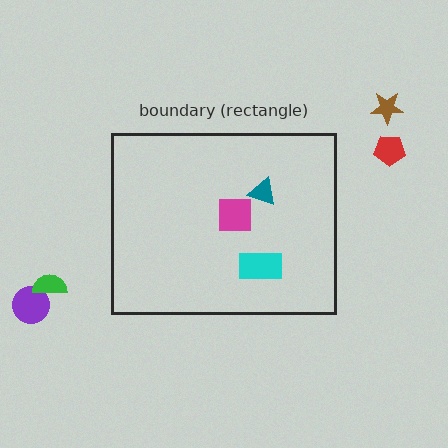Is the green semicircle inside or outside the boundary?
Outside.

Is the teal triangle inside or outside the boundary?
Inside.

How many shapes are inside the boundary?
3 inside, 4 outside.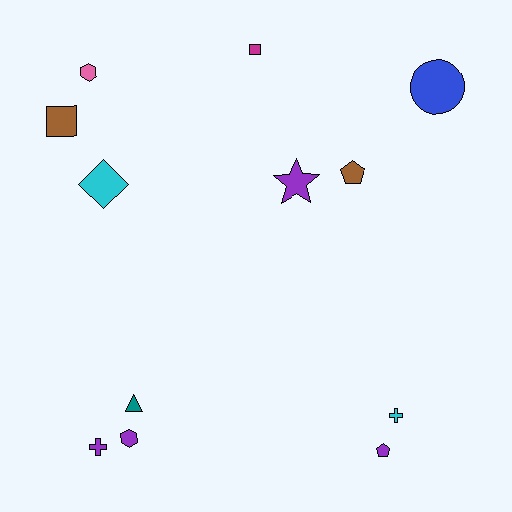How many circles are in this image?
There is 1 circle.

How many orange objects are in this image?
There are no orange objects.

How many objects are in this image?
There are 12 objects.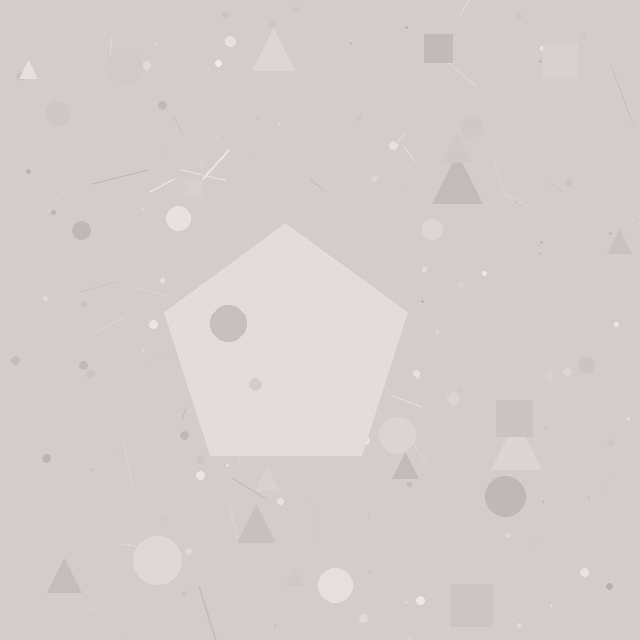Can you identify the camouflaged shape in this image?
The camouflaged shape is a pentagon.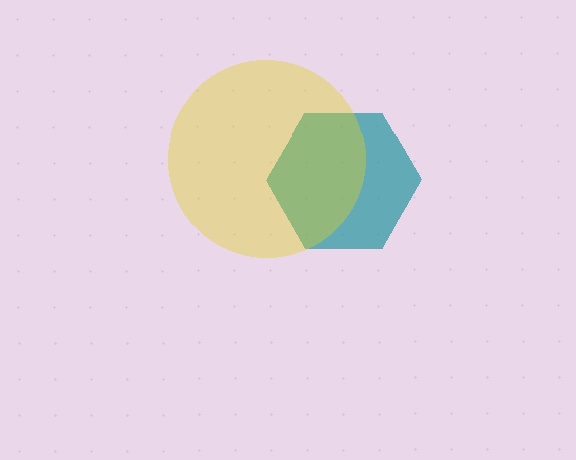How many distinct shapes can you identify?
There are 2 distinct shapes: a teal hexagon, a yellow circle.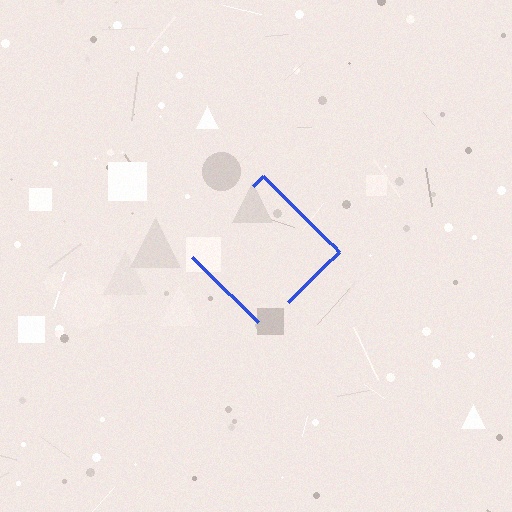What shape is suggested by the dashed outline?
The dashed outline suggests a diamond.